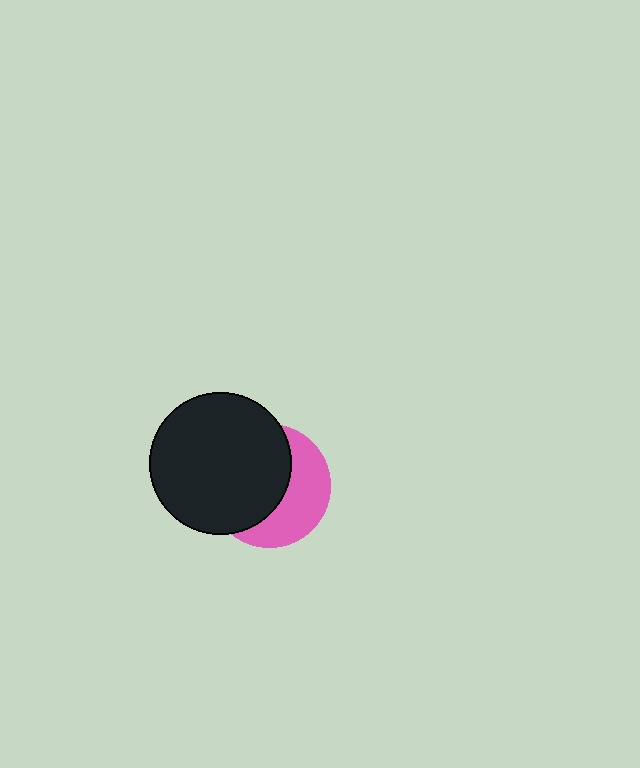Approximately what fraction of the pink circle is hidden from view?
Roughly 58% of the pink circle is hidden behind the black circle.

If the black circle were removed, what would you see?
You would see the complete pink circle.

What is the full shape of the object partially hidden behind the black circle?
The partially hidden object is a pink circle.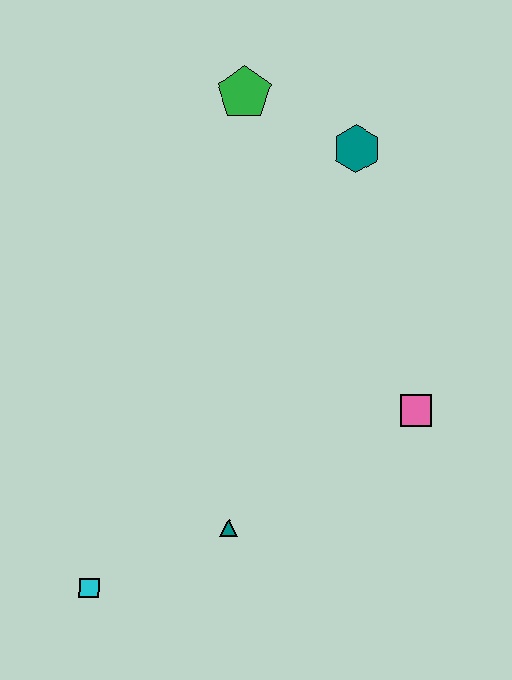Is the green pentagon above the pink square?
Yes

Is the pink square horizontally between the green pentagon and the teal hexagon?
No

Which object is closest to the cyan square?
The teal triangle is closest to the cyan square.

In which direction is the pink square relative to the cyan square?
The pink square is to the right of the cyan square.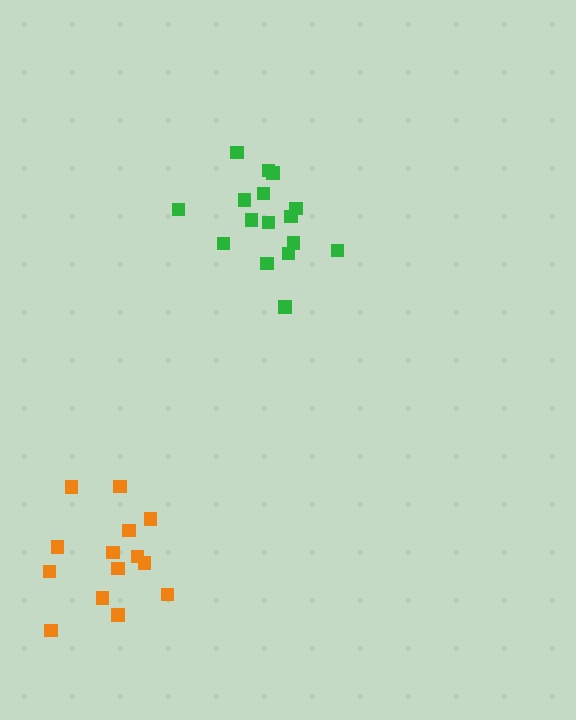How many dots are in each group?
Group 1: 14 dots, Group 2: 16 dots (30 total).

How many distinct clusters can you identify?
There are 2 distinct clusters.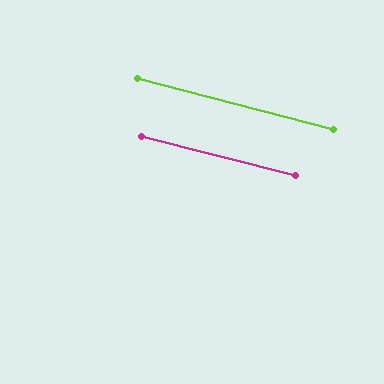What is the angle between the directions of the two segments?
Approximately 0 degrees.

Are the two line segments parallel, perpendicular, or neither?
Parallel — their directions differ by only 0.3°.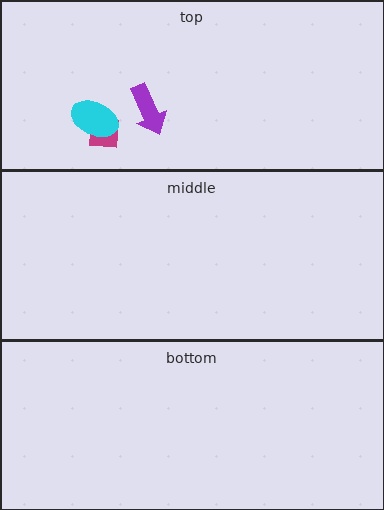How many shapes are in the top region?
3.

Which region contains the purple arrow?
The top region.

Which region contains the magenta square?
The top region.